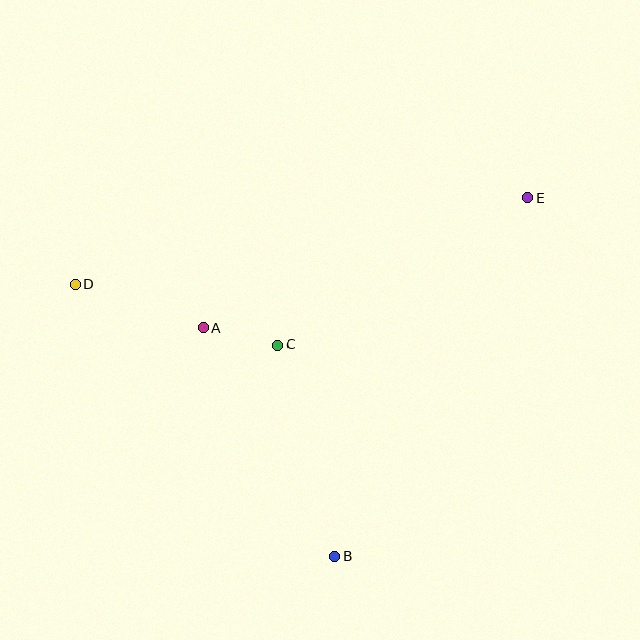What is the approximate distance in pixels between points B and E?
The distance between B and E is approximately 407 pixels.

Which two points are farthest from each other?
Points D and E are farthest from each other.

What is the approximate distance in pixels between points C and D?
The distance between C and D is approximately 211 pixels.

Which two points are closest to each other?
Points A and C are closest to each other.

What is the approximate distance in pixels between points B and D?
The distance between B and D is approximately 375 pixels.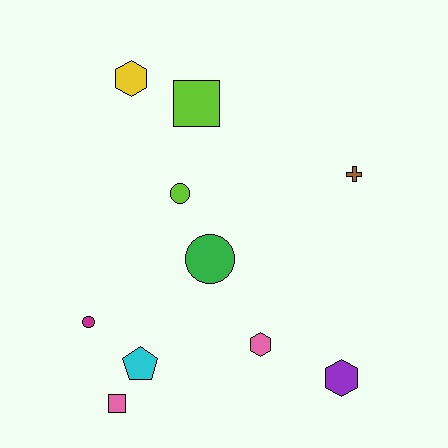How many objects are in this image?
There are 10 objects.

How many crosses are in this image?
There is 1 cross.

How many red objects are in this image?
There are no red objects.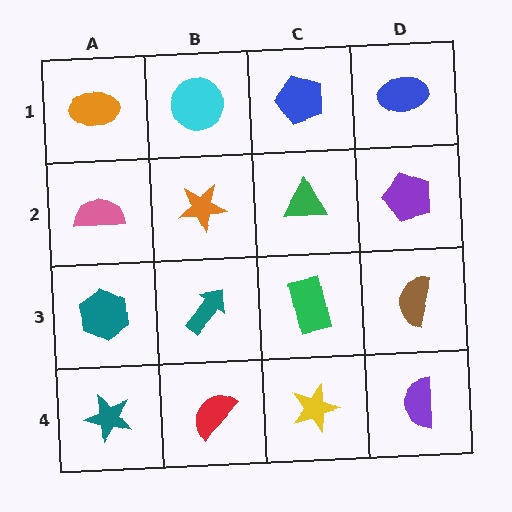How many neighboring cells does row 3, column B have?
4.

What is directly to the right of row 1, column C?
A blue ellipse.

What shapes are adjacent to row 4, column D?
A brown semicircle (row 3, column D), a yellow star (row 4, column C).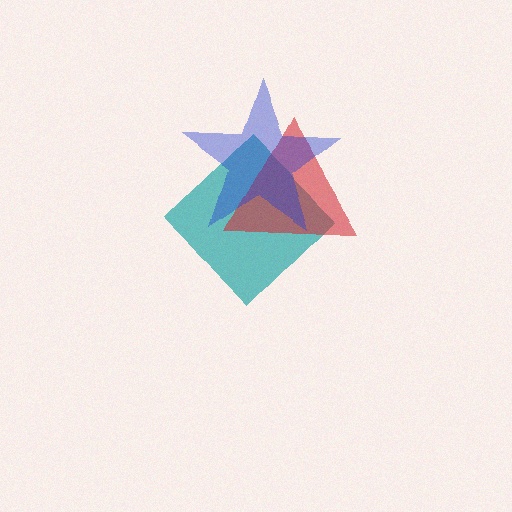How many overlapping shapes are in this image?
There are 3 overlapping shapes in the image.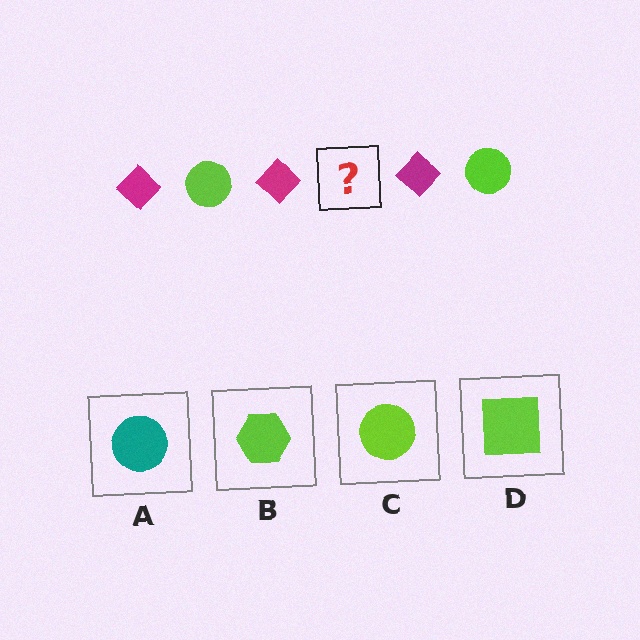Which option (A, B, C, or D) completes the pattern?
C.